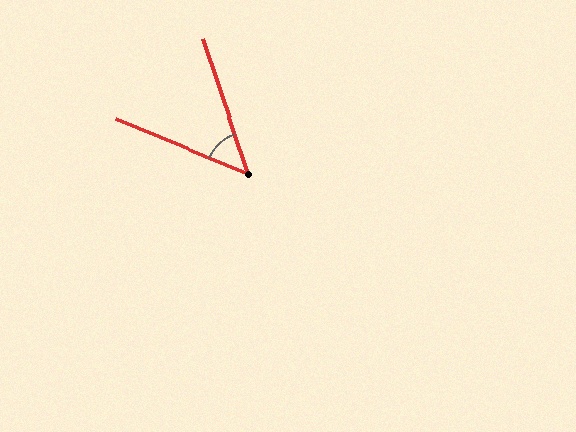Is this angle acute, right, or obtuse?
It is acute.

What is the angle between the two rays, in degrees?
Approximately 49 degrees.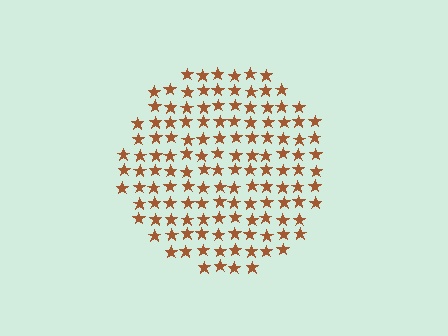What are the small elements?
The small elements are stars.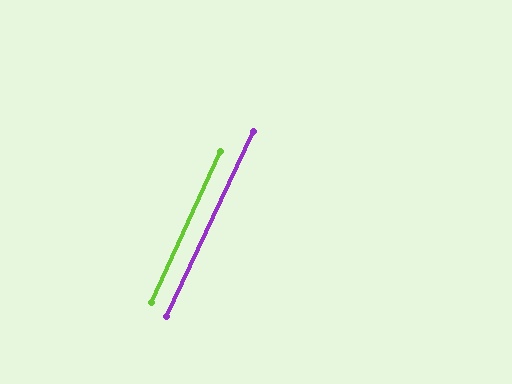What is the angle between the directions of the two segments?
Approximately 1 degree.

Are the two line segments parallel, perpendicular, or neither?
Parallel — their directions differ by only 0.5°.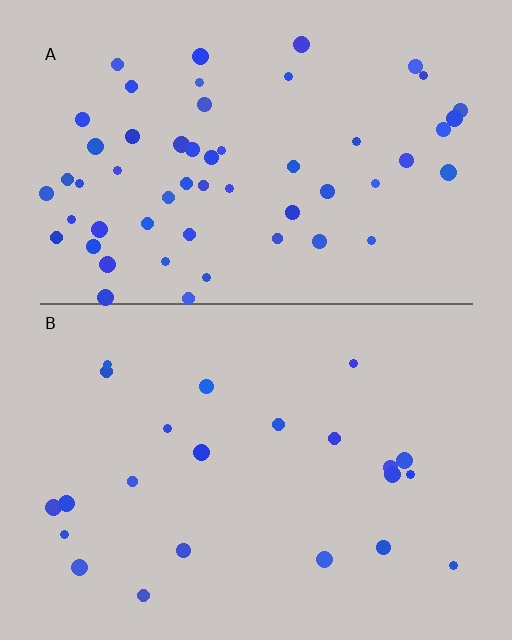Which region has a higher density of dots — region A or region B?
A (the top).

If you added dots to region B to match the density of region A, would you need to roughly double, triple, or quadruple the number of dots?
Approximately double.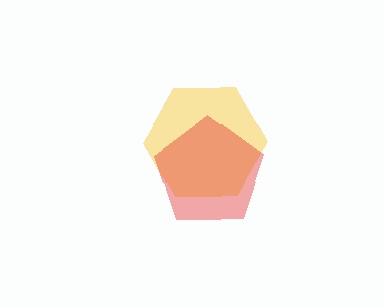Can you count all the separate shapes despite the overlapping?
Yes, there are 2 separate shapes.